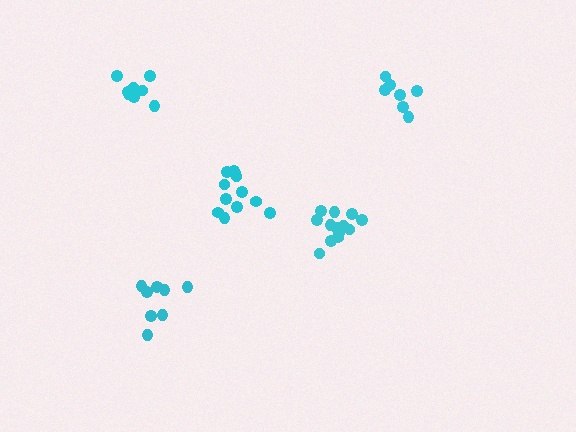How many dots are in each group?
Group 1: 12 dots, Group 2: 8 dots, Group 3: 7 dots, Group 4: 13 dots, Group 5: 9 dots (49 total).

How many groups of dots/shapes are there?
There are 5 groups.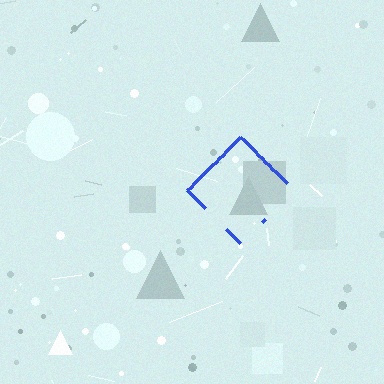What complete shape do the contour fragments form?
The contour fragments form a diamond.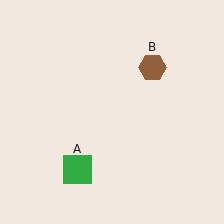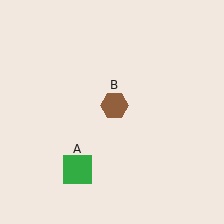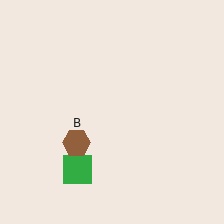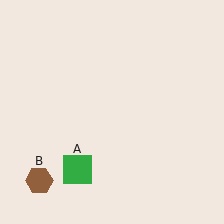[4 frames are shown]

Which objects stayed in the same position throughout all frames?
Green square (object A) remained stationary.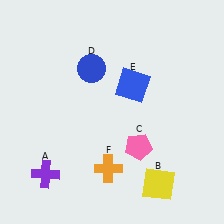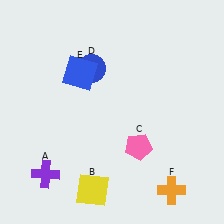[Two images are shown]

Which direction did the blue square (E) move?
The blue square (E) moved left.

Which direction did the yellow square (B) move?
The yellow square (B) moved left.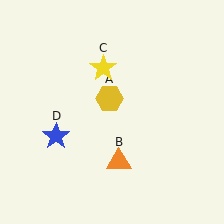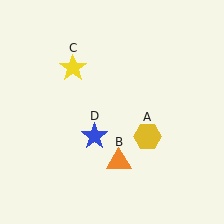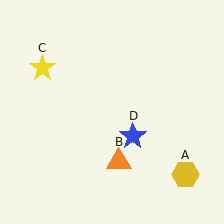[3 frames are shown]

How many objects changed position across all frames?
3 objects changed position: yellow hexagon (object A), yellow star (object C), blue star (object D).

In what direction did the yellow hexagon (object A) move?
The yellow hexagon (object A) moved down and to the right.